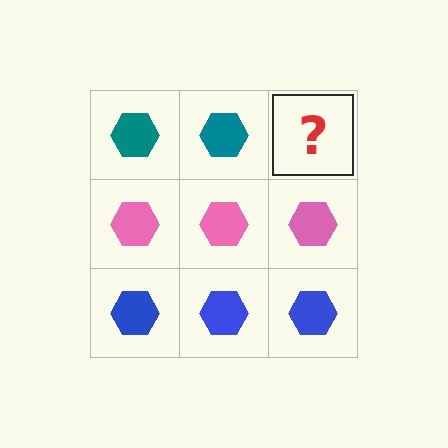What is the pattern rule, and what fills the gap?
The rule is that each row has a consistent color. The gap should be filled with a teal hexagon.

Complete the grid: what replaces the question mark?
The question mark should be replaced with a teal hexagon.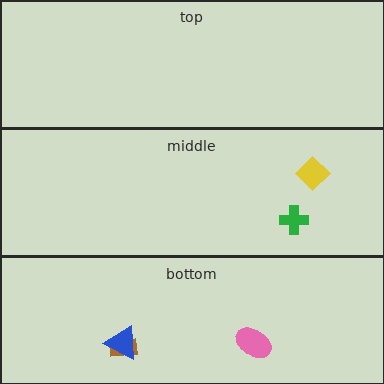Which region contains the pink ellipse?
The bottom region.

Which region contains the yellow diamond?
The middle region.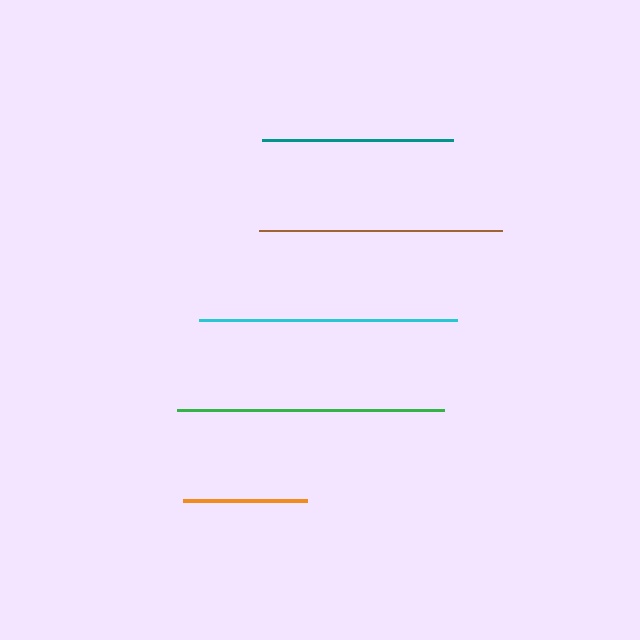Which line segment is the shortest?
The orange line is the shortest at approximately 124 pixels.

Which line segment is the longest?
The green line is the longest at approximately 267 pixels.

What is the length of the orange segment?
The orange segment is approximately 124 pixels long.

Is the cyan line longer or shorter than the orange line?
The cyan line is longer than the orange line.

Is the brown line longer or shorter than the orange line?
The brown line is longer than the orange line.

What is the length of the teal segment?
The teal segment is approximately 190 pixels long.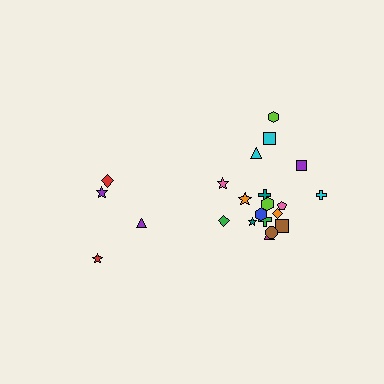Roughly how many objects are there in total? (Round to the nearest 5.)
Roughly 20 objects in total.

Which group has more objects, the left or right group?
The right group.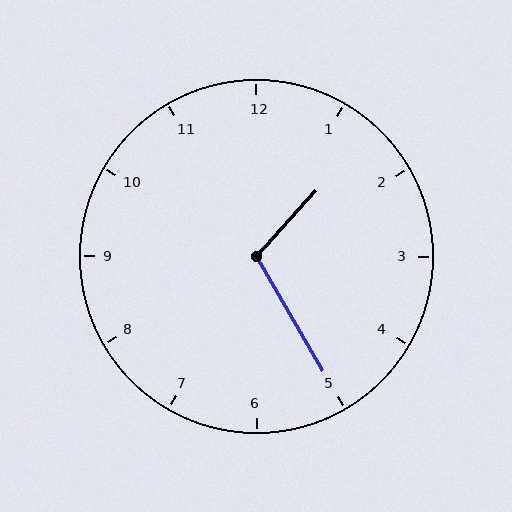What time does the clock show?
1:25.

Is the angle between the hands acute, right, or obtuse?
It is obtuse.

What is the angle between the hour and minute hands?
Approximately 108 degrees.